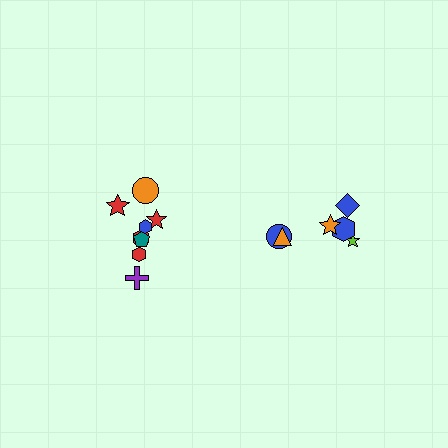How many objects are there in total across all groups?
There are 14 objects.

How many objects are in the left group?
There are 8 objects.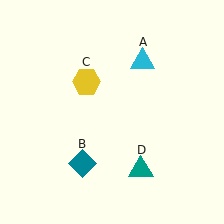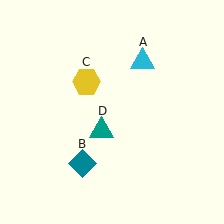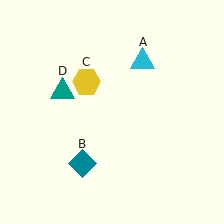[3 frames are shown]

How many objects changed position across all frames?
1 object changed position: teal triangle (object D).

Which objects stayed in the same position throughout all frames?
Cyan triangle (object A) and teal diamond (object B) and yellow hexagon (object C) remained stationary.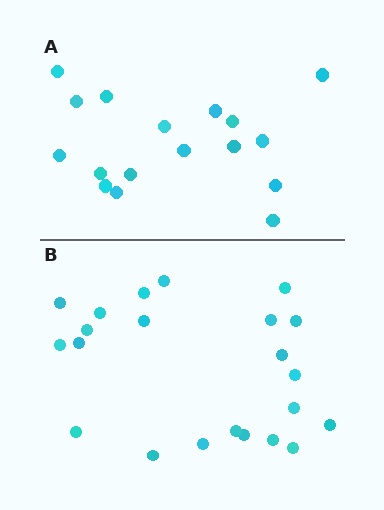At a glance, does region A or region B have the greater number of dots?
Region B (the bottom region) has more dots.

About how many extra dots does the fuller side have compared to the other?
Region B has about 5 more dots than region A.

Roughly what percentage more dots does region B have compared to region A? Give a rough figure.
About 30% more.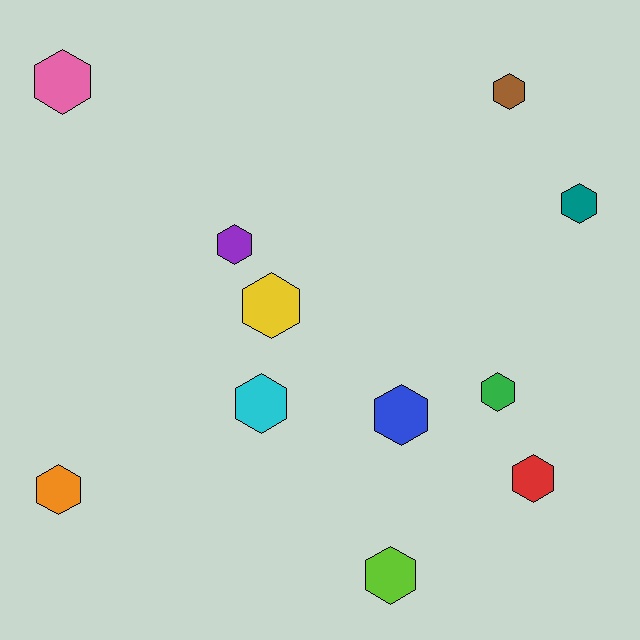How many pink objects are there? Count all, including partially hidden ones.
There is 1 pink object.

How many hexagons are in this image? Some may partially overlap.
There are 11 hexagons.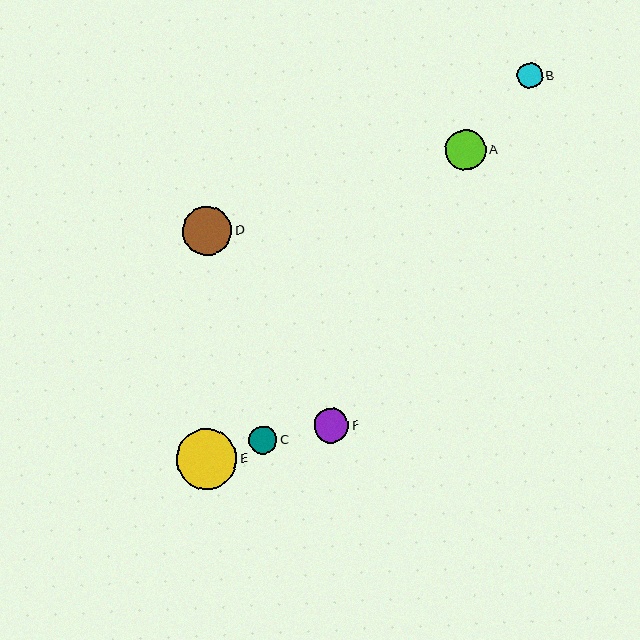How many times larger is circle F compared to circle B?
Circle F is approximately 1.4 times the size of circle B.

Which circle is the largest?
Circle E is the largest with a size of approximately 60 pixels.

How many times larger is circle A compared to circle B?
Circle A is approximately 1.6 times the size of circle B.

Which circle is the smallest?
Circle B is the smallest with a size of approximately 26 pixels.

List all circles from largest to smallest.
From largest to smallest: E, D, A, F, C, B.